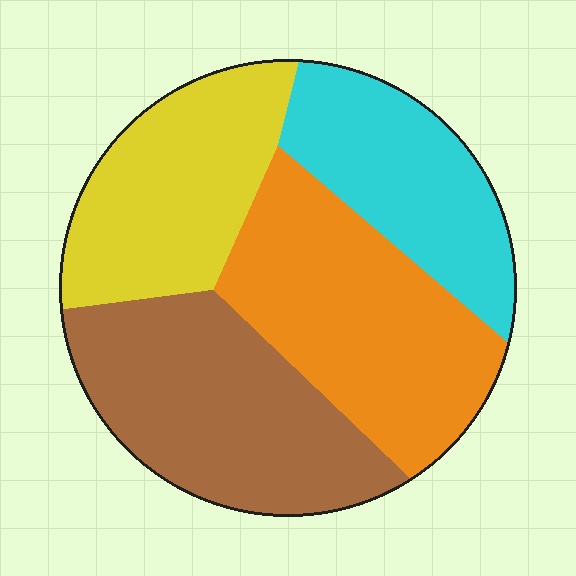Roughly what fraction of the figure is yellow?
Yellow takes up about one quarter (1/4) of the figure.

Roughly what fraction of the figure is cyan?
Cyan covers around 20% of the figure.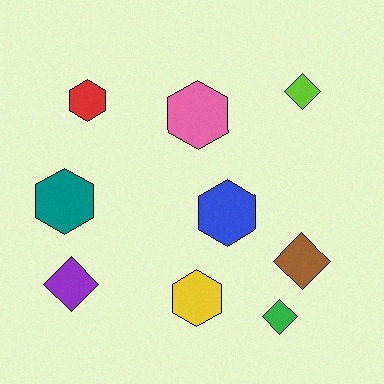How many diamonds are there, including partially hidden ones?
There are 4 diamonds.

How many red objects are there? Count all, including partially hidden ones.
There is 1 red object.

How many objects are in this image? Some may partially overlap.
There are 9 objects.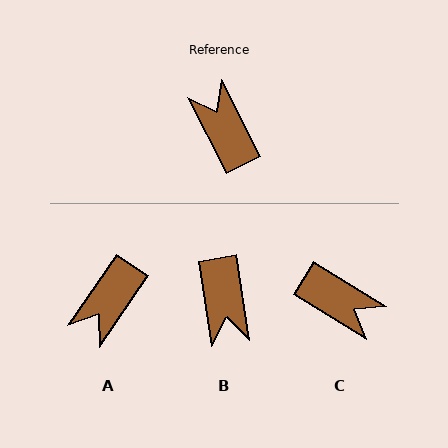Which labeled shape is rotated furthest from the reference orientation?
B, about 162 degrees away.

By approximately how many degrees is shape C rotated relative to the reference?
Approximately 149 degrees clockwise.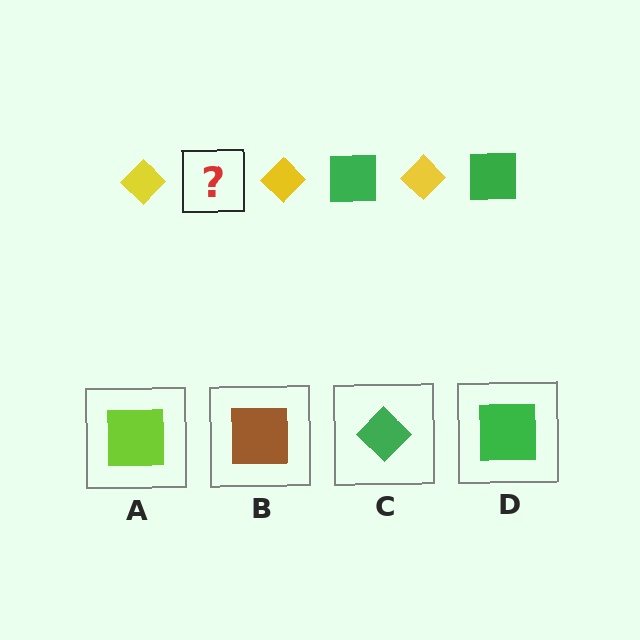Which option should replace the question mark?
Option D.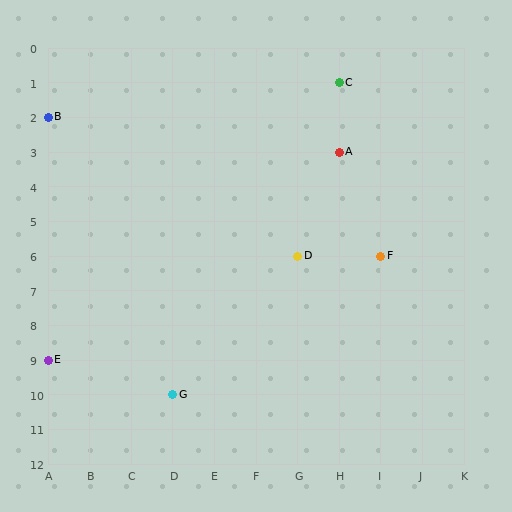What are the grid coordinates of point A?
Point A is at grid coordinates (H, 3).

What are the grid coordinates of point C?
Point C is at grid coordinates (H, 1).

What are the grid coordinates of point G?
Point G is at grid coordinates (D, 10).